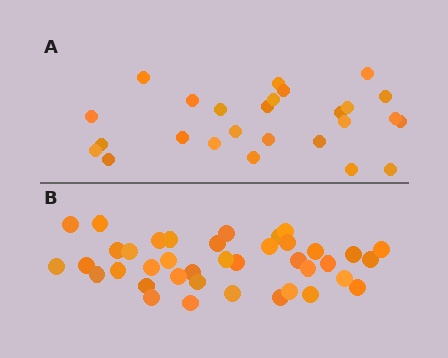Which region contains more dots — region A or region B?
Region B (the bottom region) has more dots.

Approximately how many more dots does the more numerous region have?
Region B has approximately 15 more dots than region A.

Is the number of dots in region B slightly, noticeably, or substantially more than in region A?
Region B has substantially more. The ratio is roughly 1.5 to 1.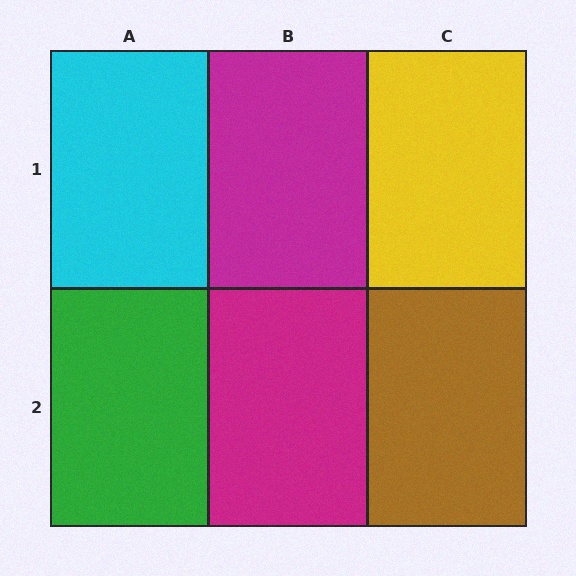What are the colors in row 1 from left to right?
Cyan, magenta, yellow.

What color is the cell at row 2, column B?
Magenta.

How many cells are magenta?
2 cells are magenta.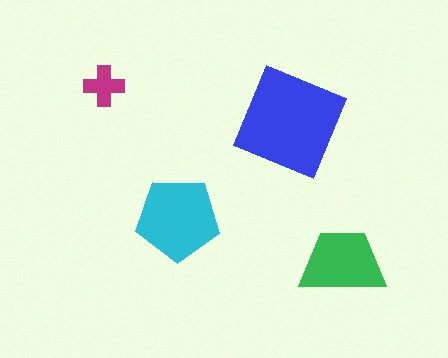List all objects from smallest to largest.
The magenta cross, the green trapezoid, the cyan pentagon, the blue square.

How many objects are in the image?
There are 4 objects in the image.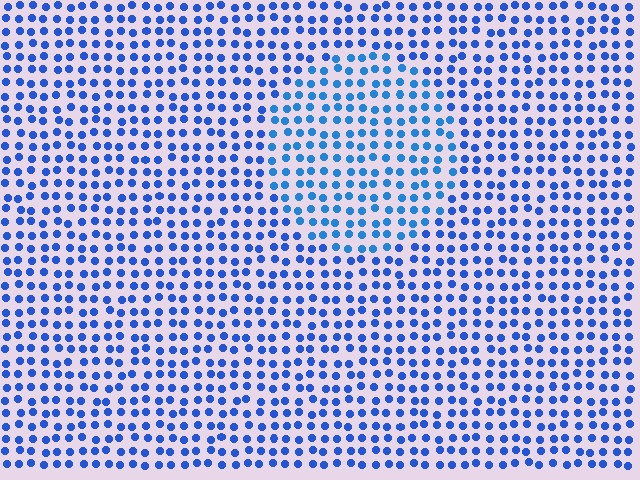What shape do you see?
I see a circle.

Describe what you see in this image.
The image is filled with small blue elements in a uniform arrangement. A circle-shaped region is visible where the elements are tinted to a slightly different hue, forming a subtle color boundary.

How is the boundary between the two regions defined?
The boundary is defined purely by a slight shift in hue (about 16 degrees). Spacing, size, and orientation are identical on both sides.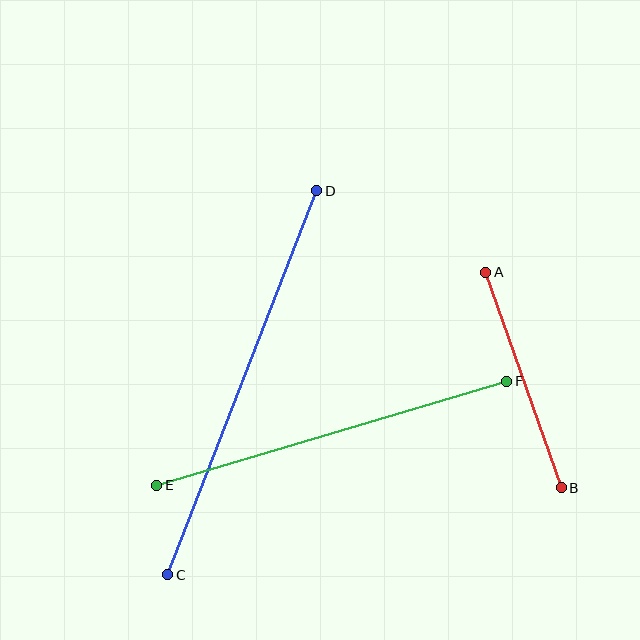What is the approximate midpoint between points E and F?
The midpoint is at approximately (332, 433) pixels.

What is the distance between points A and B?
The distance is approximately 229 pixels.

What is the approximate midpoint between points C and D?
The midpoint is at approximately (242, 383) pixels.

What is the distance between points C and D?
The distance is approximately 412 pixels.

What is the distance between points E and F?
The distance is approximately 365 pixels.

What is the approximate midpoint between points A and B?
The midpoint is at approximately (524, 380) pixels.